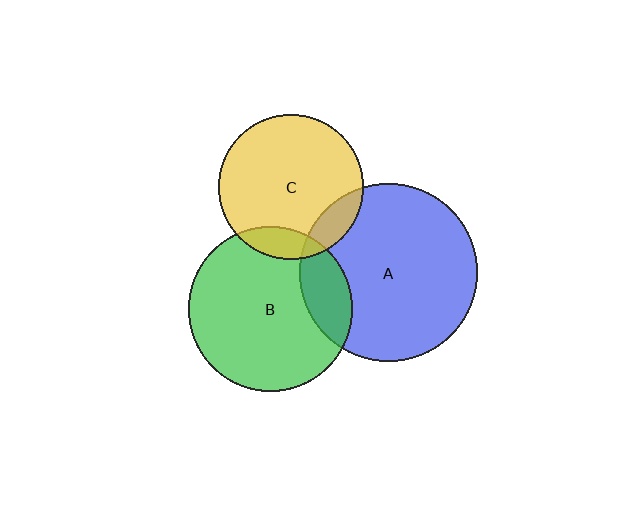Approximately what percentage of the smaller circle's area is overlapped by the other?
Approximately 20%.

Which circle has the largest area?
Circle A (blue).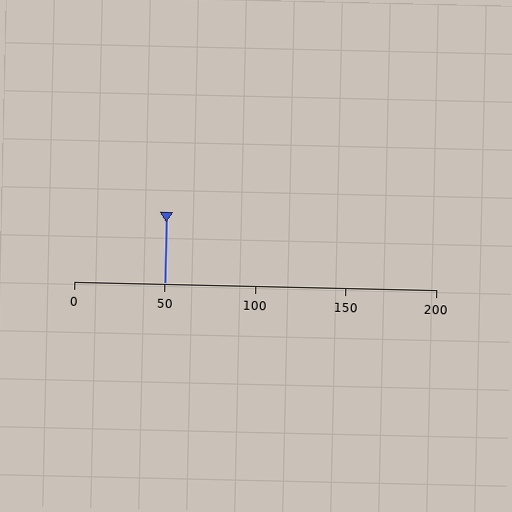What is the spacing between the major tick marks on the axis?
The major ticks are spaced 50 apart.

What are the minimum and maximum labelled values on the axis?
The axis runs from 0 to 200.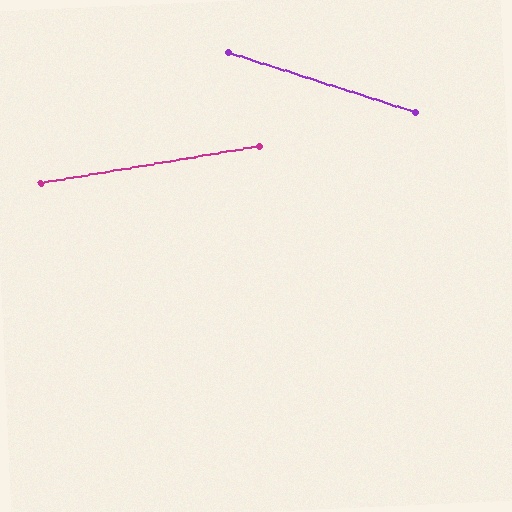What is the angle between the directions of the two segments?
Approximately 27 degrees.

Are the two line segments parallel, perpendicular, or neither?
Neither parallel nor perpendicular — they differ by about 27°.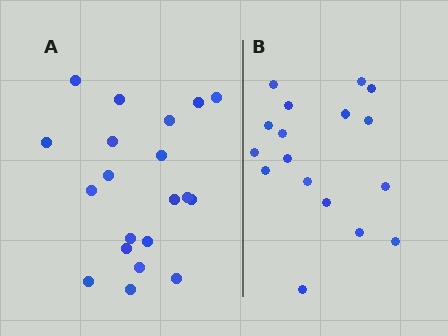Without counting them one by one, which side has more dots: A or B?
Region A (the left region) has more dots.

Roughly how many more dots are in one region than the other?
Region A has just a few more — roughly 2 or 3 more dots than region B.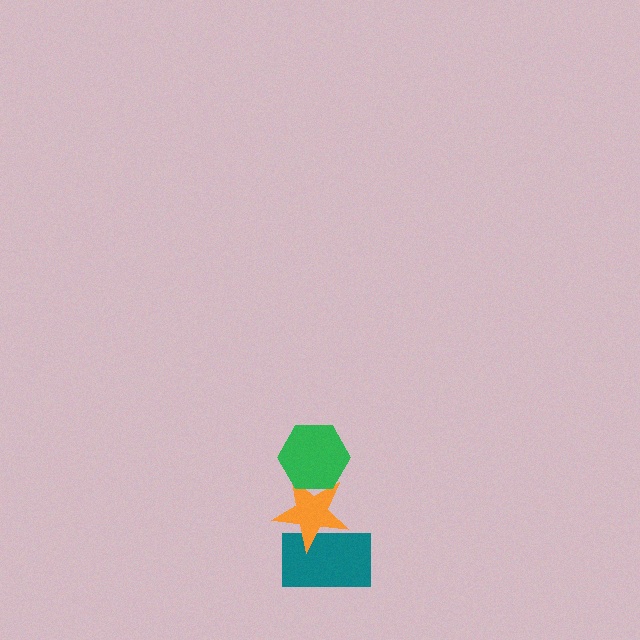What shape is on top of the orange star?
The green hexagon is on top of the orange star.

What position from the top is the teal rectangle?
The teal rectangle is 3rd from the top.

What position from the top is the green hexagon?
The green hexagon is 1st from the top.